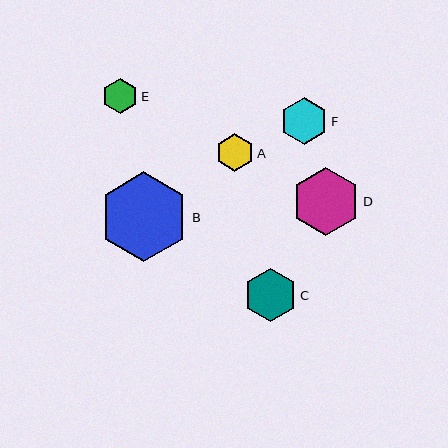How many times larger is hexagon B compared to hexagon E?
Hexagon B is approximately 2.6 times the size of hexagon E.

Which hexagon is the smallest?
Hexagon E is the smallest with a size of approximately 35 pixels.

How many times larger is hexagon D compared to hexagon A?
Hexagon D is approximately 1.8 times the size of hexagon A.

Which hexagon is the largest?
Hexagon B is the largest with a size of approximately 90 pixels.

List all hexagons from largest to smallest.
From largest to smallest: B, D, C, F, A, E.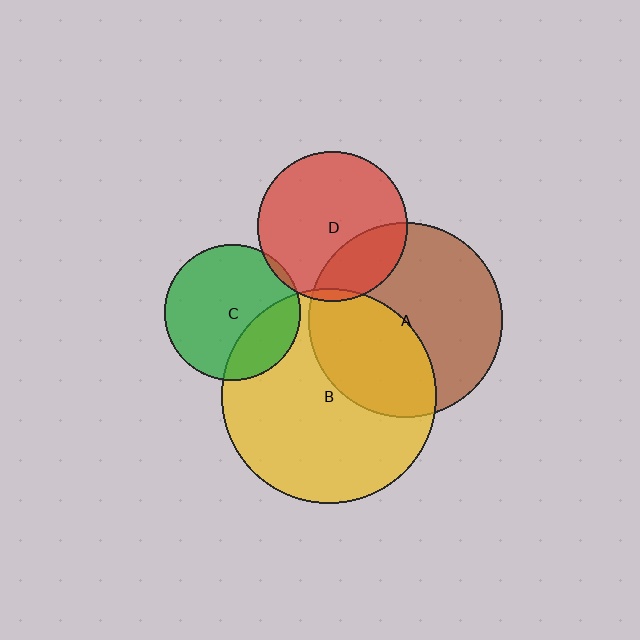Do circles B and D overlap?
Yes.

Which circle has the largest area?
Circle B (yellow).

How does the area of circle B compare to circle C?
Approximately 2.5 times.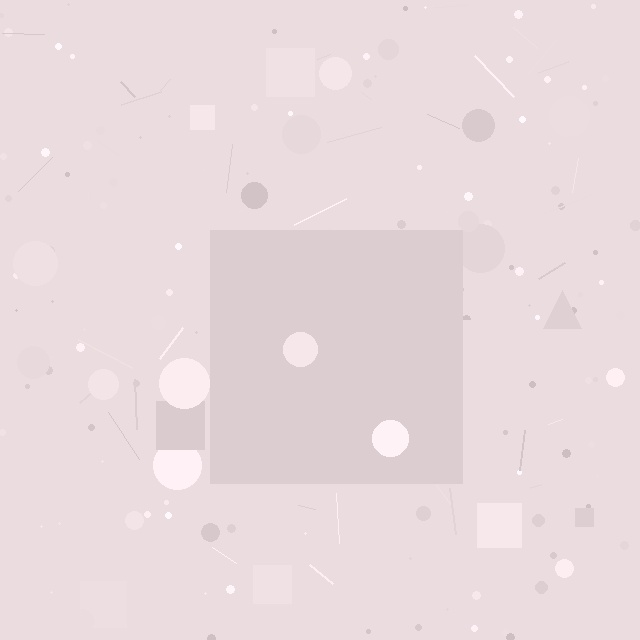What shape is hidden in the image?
A square is hidden in the image.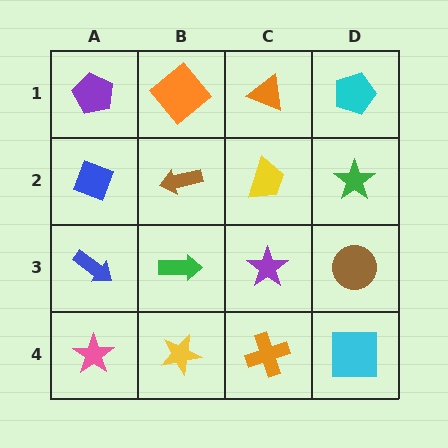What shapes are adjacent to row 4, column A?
A blue arrow (row 3, column A), a yellow star (row 4, column B).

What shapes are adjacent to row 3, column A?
A blue diamond (row 2, column A), a pink star (row 4, column A), a green arrow (row 3, column B).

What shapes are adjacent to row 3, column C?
A yellow trapezoid (row 2, column C), an orange cross (row 4, column C), a green arrow (row 3, column B), a brown circle (row 3, column D).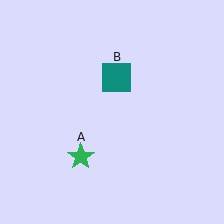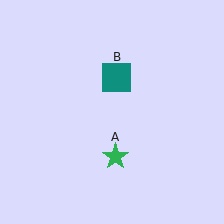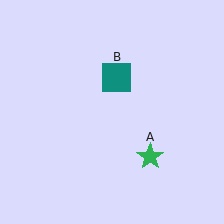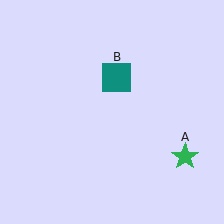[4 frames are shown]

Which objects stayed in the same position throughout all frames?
Teal square (object B) remained stationary.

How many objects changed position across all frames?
1 object changed position: green star (object A).